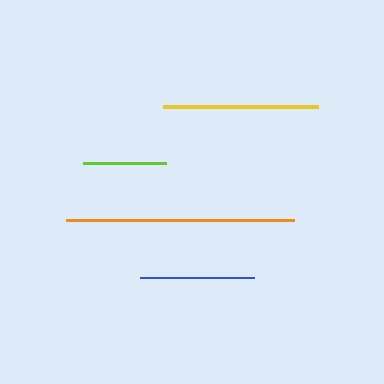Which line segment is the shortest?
The lime line is the shortest at approximately 83 pixels.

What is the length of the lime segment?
The lime segment is approximately 83 pixels long.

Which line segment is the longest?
The orange line is the longest at approximately 228 pixels.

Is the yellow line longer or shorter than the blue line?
The yellow line is longer than the blue line.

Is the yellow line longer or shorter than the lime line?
The yellow line is longer than the lime line.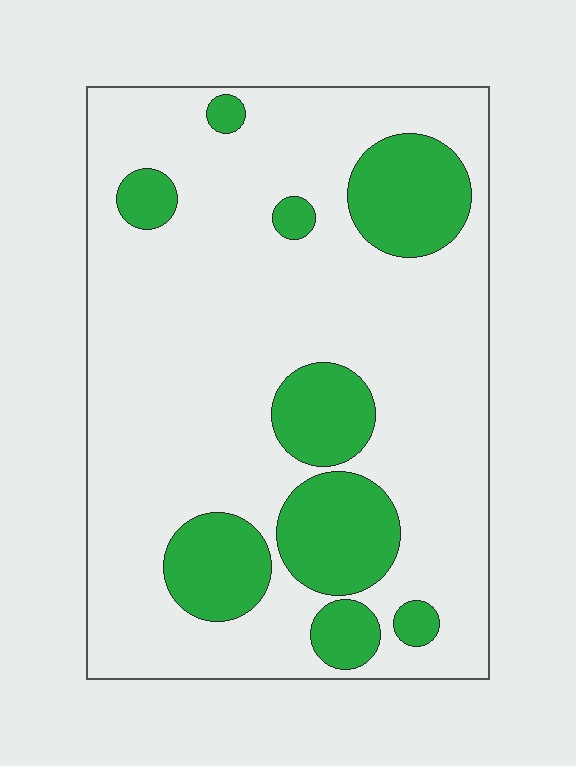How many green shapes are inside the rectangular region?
9.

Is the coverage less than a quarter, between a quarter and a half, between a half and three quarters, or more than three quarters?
Less than a quarter.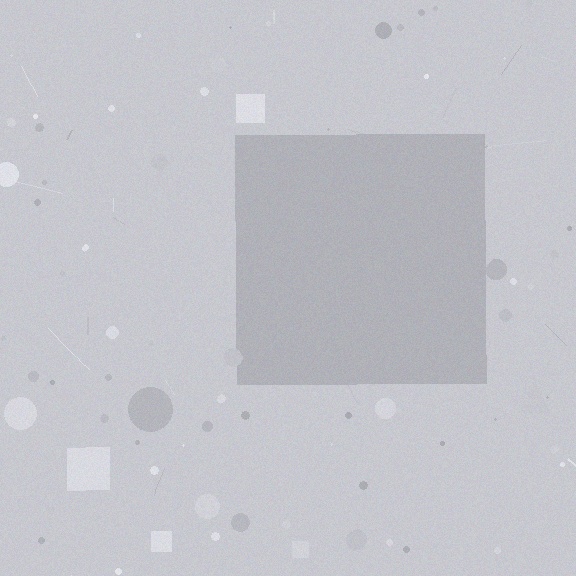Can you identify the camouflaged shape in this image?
The camouflaged shape is a square.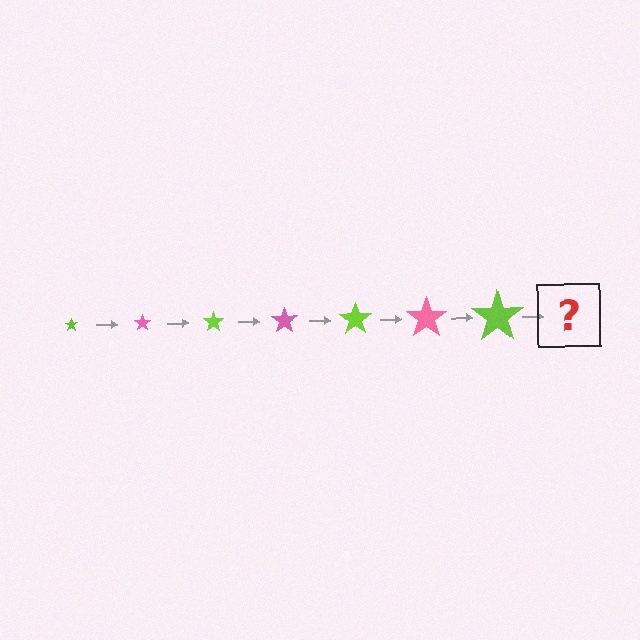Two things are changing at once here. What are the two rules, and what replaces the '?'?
The two rules are that the star grows larger each step and the color cycles through lime and pink. The '?' should be a pink star, larger than the previous one.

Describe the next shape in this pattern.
It should be a pink star, larger than the previous one.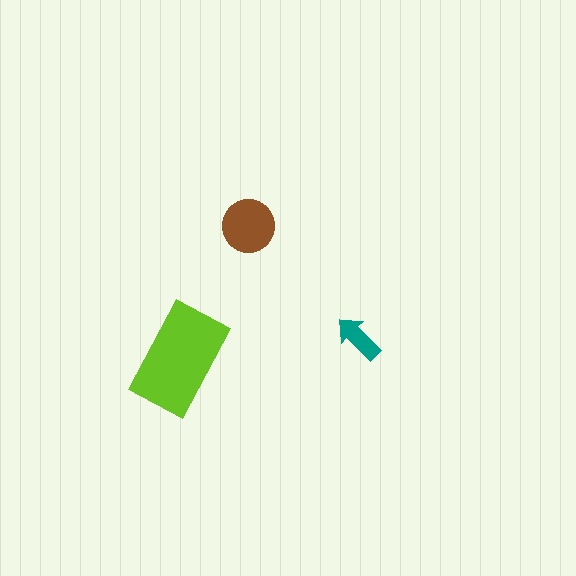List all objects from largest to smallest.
The lime rectangle, the brown circle, the teal arrow.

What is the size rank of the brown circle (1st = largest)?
2nd.